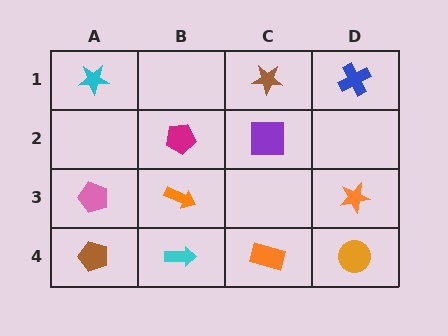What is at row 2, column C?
A purple square.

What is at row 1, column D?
A blue cross.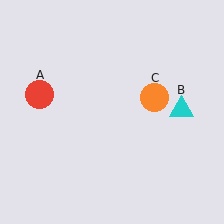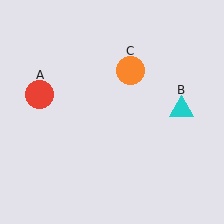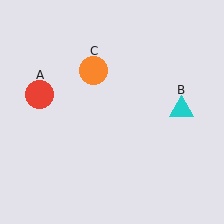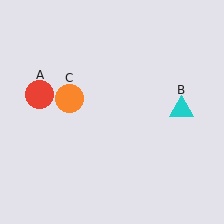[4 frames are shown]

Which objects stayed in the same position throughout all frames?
Red circle (object A) and cyan triangle (object B) remained stationary.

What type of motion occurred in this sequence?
The orange circle (object C) rotated counterclockwise around the center of the scene.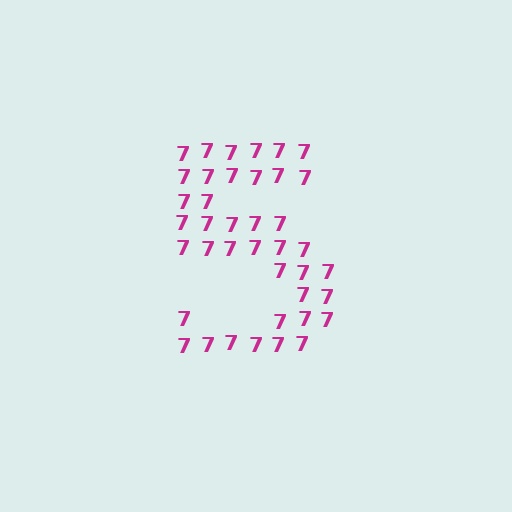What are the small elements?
The small elements are digit 7's.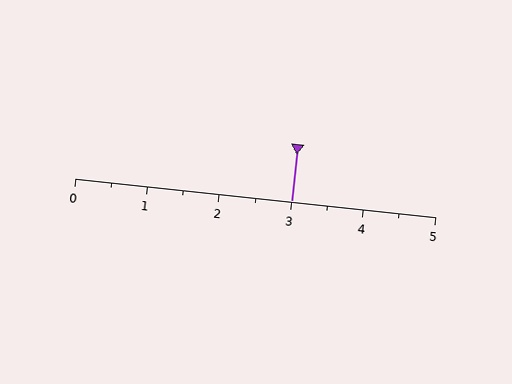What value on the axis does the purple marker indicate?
The marker indicates approximately 3.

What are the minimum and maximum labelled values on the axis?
The axis runs from 0 to 5.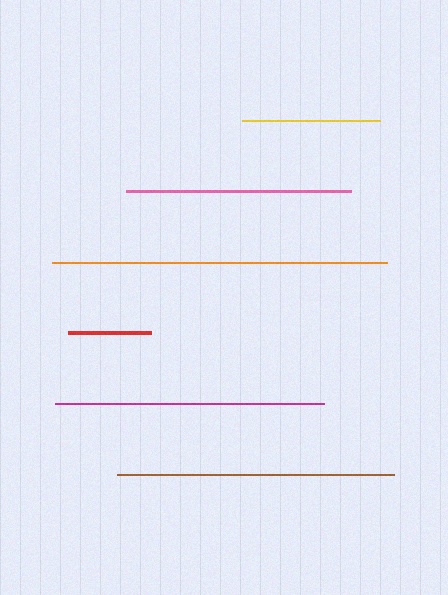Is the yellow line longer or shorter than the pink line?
The pink line is longer than the yellow line.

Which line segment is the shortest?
The red line is the shortest at approximately 82 pixels.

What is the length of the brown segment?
The brown segment is approximately 278 pixels long.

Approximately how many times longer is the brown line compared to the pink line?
The brown line is approximately 1.2 times the length of the pink line.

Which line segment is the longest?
The orange line is the longest at approximately 335 pixels.